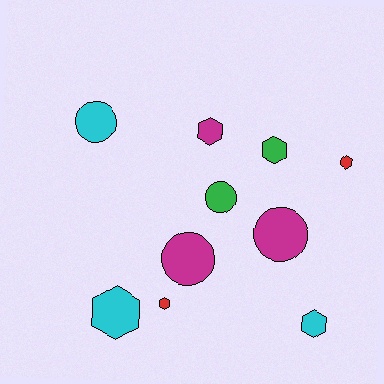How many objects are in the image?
There are 10 objects.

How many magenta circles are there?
There are 2 magenta circles.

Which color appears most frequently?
Magenta, with 3 objects.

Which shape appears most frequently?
Hexagon, with 6 objects.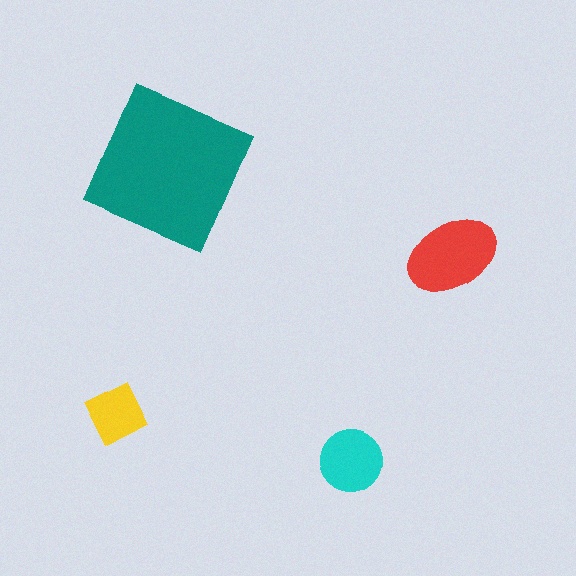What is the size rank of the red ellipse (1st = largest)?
2nd.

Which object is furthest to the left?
The yellow diamond is leftmost.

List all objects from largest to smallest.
The teal square, the red ellipse, the cyan circle, the yellow diamond.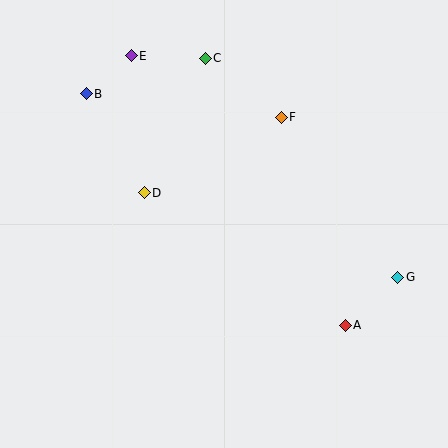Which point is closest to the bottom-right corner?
Point A is closest to the bottom-right corner.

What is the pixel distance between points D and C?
The distance between D and C is 148 pixels.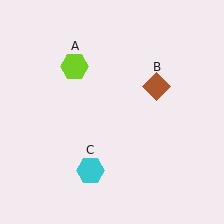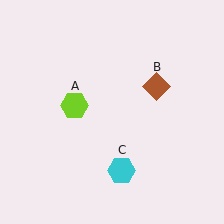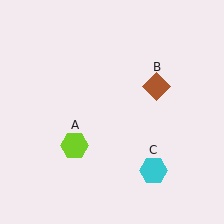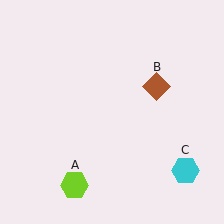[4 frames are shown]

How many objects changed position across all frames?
2 objects changed position: lime hexagon (object A), cyan hexagon (object C).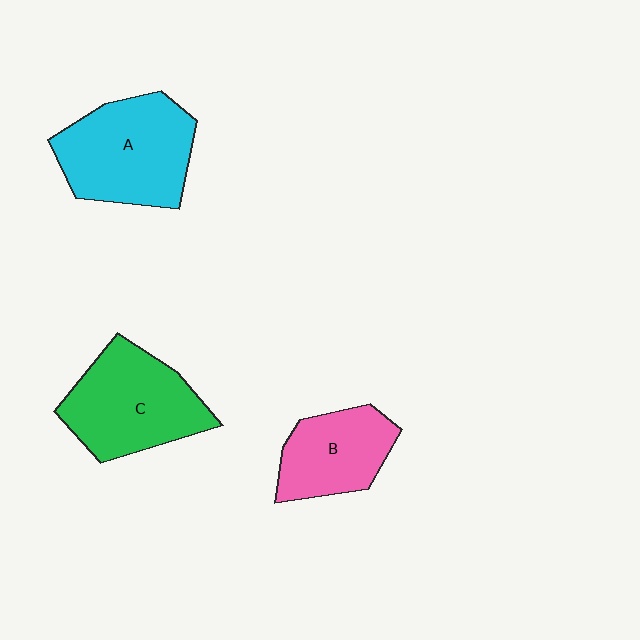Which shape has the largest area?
Shape A (cyan).